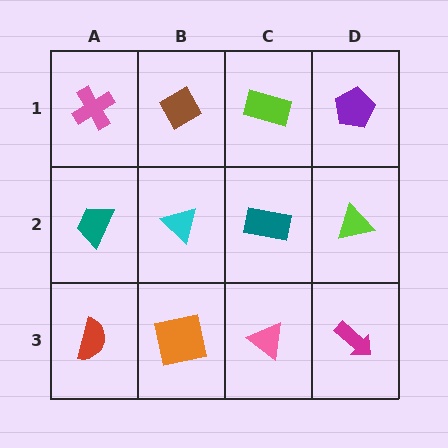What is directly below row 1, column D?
A lime triangle.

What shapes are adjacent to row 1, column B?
A cyan triangle (row 2, column B), a pink cross (row 1, column A), a lime rectangle (row 1, column C).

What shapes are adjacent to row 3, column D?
A lime triangle (row 2, column D), a pink triangle (row 3, column C).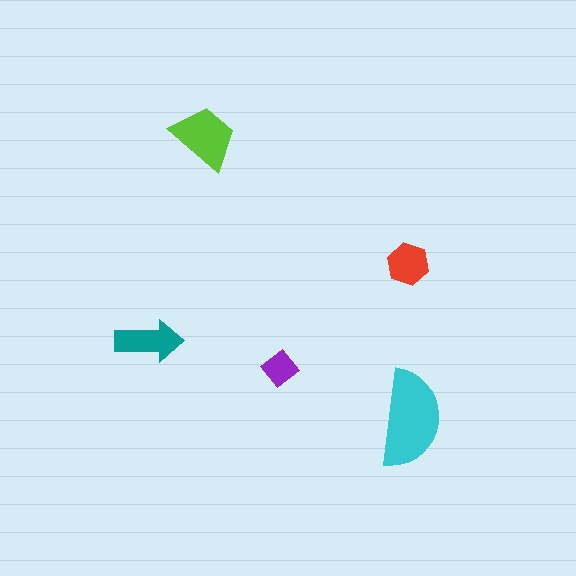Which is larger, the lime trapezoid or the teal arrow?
The lime trapezoid.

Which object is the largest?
The cyan semicircle.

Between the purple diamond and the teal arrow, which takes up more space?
The teal arrow.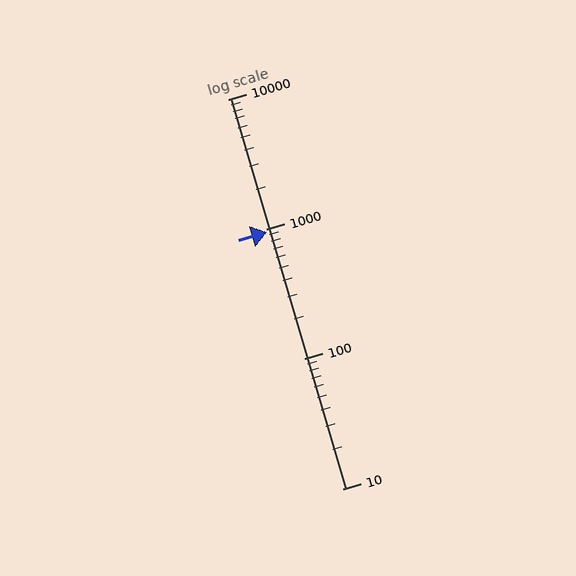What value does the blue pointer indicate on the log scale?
The pointer indicates approximately 950.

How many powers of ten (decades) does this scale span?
The scale spans 3 decades, from 10 to 10000.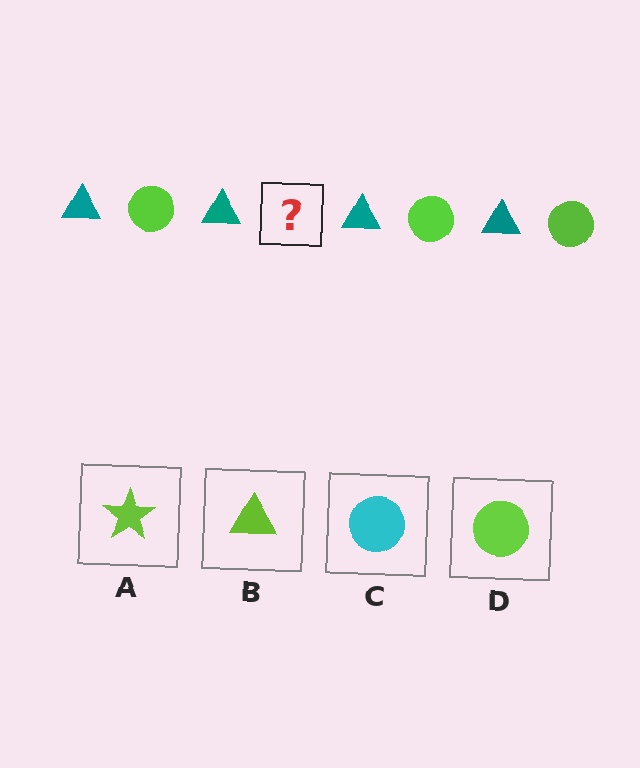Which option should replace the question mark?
Option D.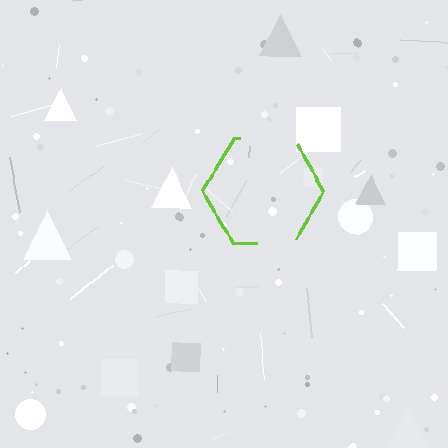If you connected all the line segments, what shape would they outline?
They would outline a hexagon.